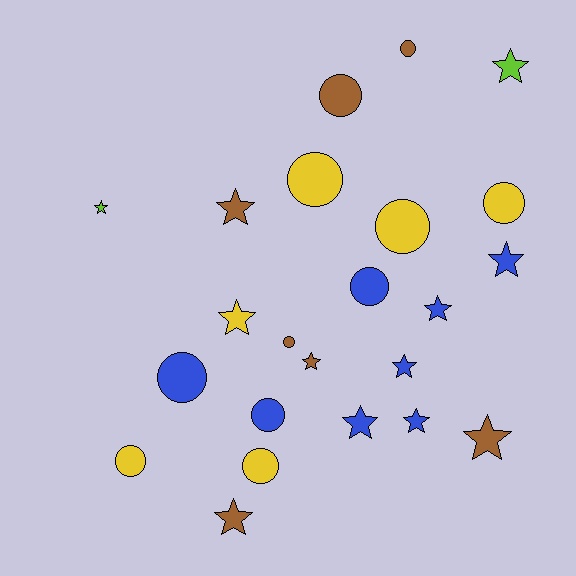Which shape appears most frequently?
Star, with 12 objects.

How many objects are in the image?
There are 23 objects.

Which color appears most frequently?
Blue, with 8 objects.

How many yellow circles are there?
There are 5 yellow circles.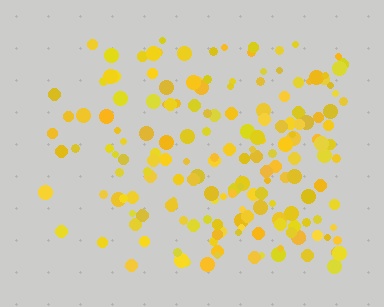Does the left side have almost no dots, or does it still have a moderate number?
Still a moderate number, just noticeably fewer than the right.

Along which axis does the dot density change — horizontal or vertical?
Horizontal.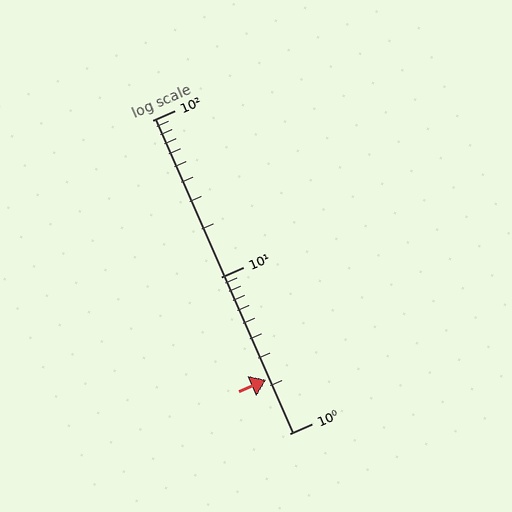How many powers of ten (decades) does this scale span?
The scale spans 2 decades, from 1 to 100.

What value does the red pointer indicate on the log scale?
The pointer indicates approximately 2.2.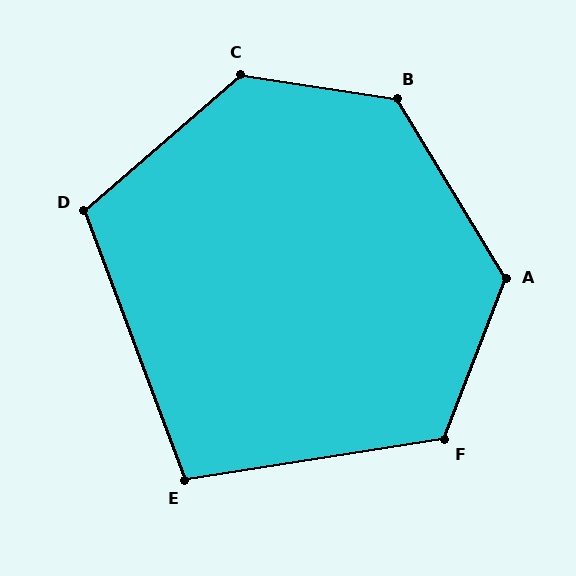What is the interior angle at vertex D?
Approximately 111 degrees (obtuse).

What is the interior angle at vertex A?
Approximately 128 degrees (obtuse).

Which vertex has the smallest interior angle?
E, at approximately 102 degrees.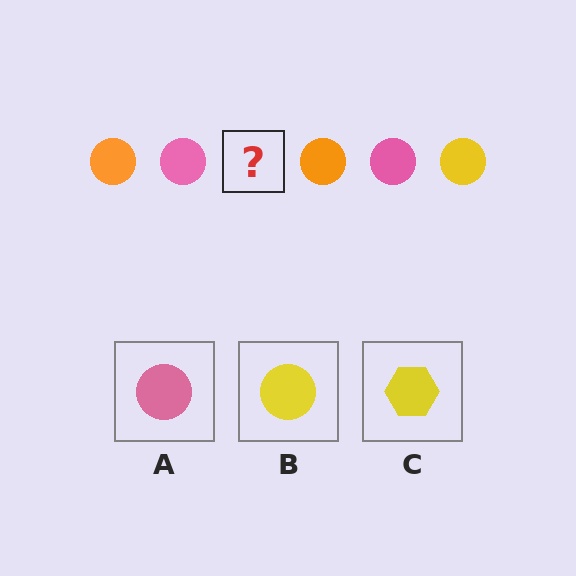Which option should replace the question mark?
Option B.